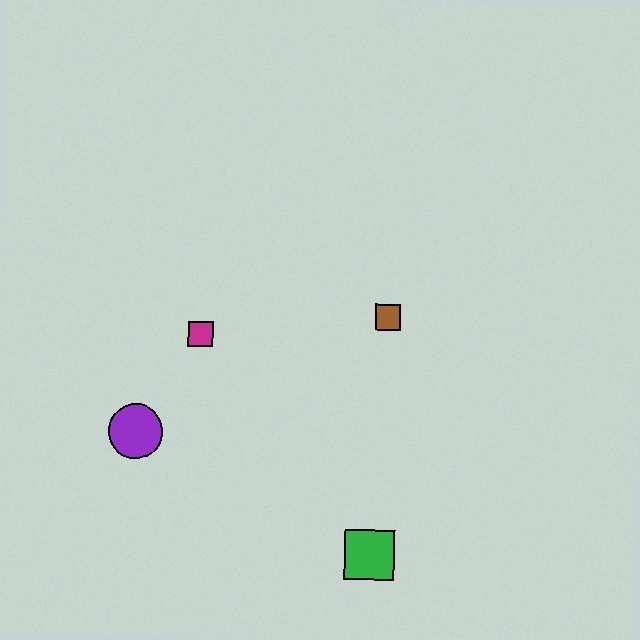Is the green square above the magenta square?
No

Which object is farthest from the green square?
The magenta square is farthest from the green square.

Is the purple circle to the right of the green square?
No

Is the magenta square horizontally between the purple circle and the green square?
Yes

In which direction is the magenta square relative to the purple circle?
The magenta square is above the purple circle.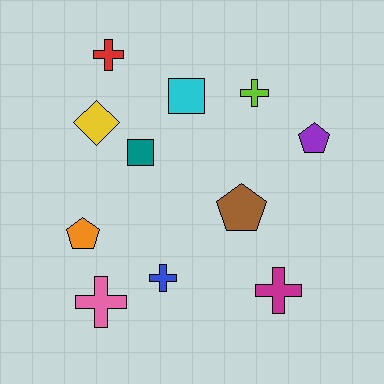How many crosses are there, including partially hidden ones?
There are 5 crosses.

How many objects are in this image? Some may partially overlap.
There are 11 objects.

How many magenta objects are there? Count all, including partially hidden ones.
There is 1 magenta object.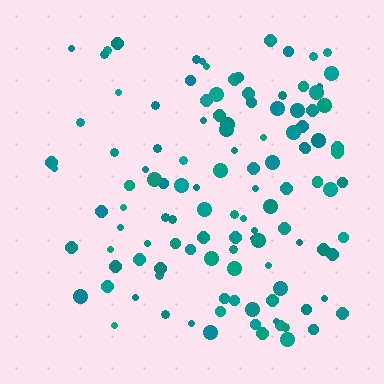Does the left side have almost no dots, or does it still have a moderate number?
Still a moderate number, just noticeably fewer than the right.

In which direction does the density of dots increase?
From left to right, with the right side densest.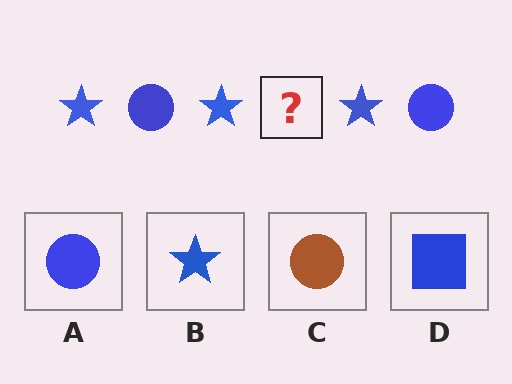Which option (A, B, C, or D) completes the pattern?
A.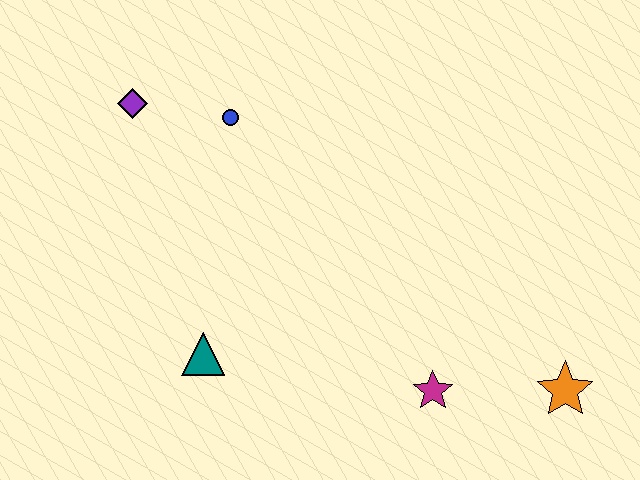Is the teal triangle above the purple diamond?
No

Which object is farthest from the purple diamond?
The orange star is farthest from the purple diamond.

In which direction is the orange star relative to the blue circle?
The orange star is to the right of the blue circle.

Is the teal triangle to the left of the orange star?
Yes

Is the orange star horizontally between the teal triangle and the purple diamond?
No